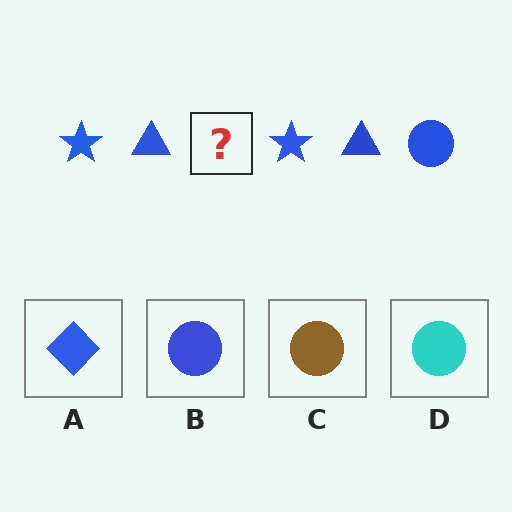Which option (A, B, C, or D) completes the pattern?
B.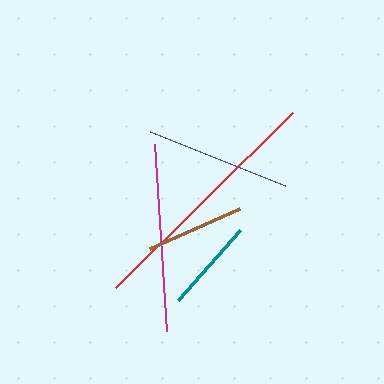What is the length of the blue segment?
The blue segment is approximately 145 pixels long.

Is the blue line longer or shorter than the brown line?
The blue line is longer than the brown line.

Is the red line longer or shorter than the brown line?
The red line is longer than the brown line.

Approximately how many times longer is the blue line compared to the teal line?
The blue line is approximately 1.6 times the length of the teal line.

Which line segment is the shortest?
The teal line is the shortest at approximately 93 pixels.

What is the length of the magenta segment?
The magenta segment is approximately 187 pixels long.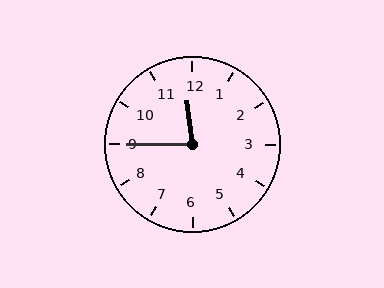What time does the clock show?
11:45.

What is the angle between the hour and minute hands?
Approximately 82 degrees.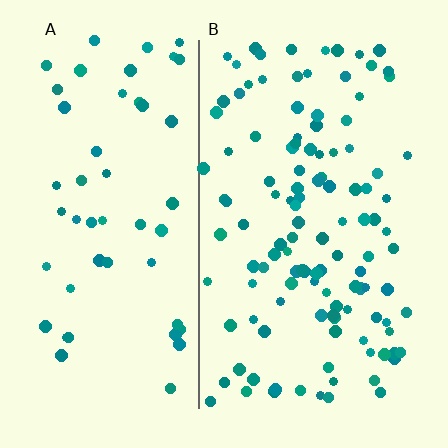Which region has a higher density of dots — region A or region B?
B (the right).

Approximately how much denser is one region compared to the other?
Approximately 2.3× — region B over region A.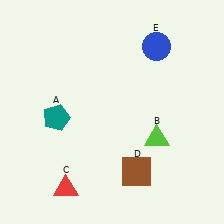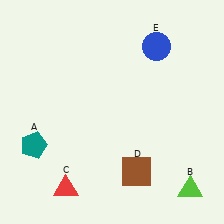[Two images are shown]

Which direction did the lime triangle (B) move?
The lime triangle (B) moved down.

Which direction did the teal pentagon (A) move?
The teal pentagon (A) moved down.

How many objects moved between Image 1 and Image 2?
2 objects moved between the two images.